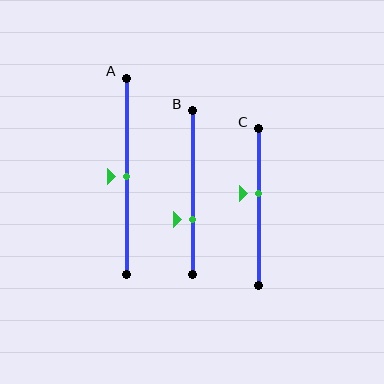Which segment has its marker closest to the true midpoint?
Segment A has its marker closest to the true midpoint.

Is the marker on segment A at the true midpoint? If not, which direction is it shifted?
Yes, the marker on segment A is at the true midpoint.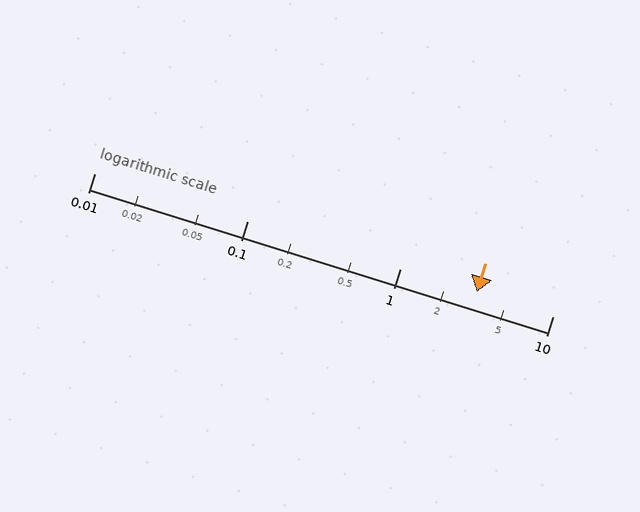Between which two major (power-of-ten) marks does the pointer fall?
The pointer is between 1 and 10.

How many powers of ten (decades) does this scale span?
The scale spans 3 decades, from 0.01 to 10.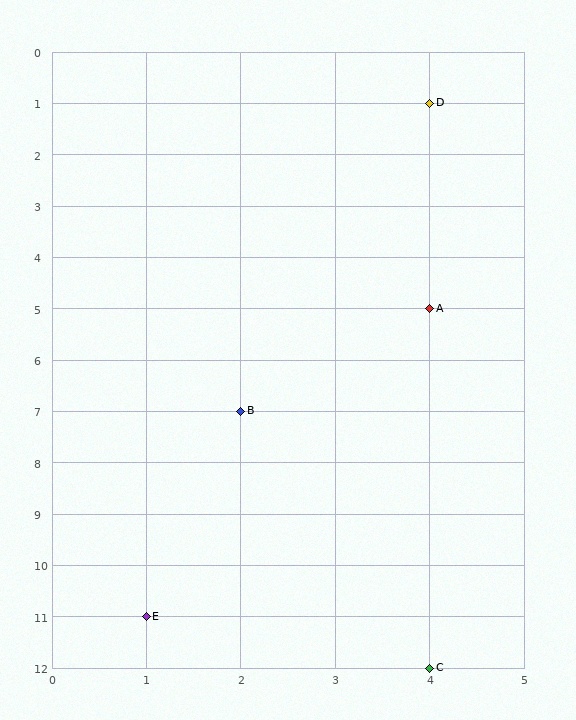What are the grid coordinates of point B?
Point B is at grid coordinates (2, 7).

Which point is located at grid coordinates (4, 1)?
Point D is at (4, 1).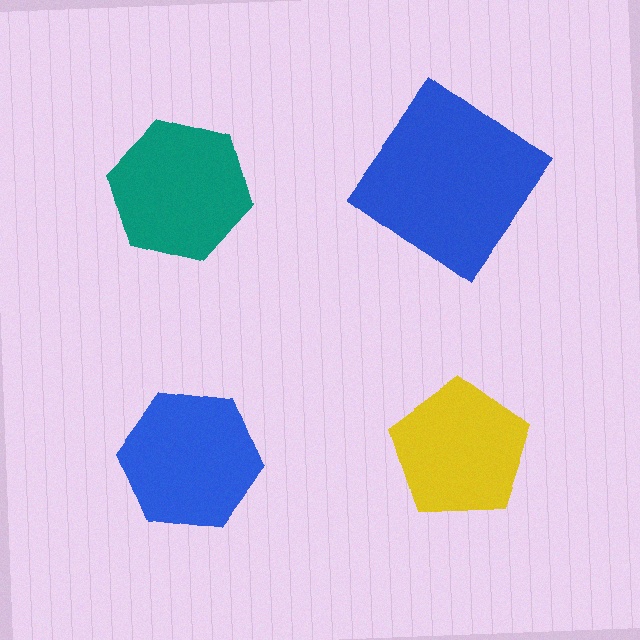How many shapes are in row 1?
2 shapes.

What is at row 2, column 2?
A yellow pentagon.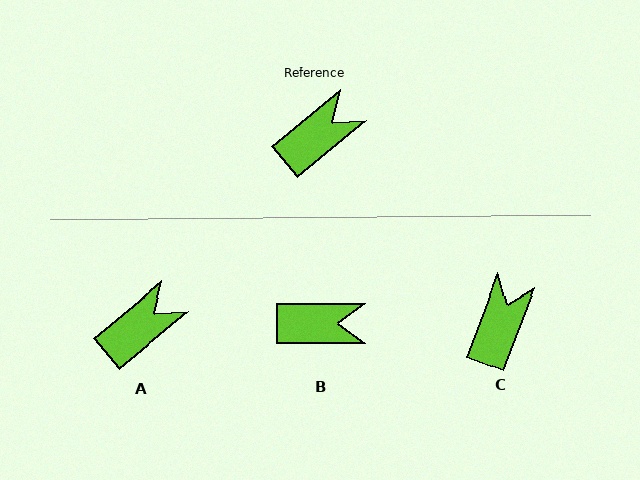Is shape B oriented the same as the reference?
No, it is off by about 40 degrees.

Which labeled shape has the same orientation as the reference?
A.